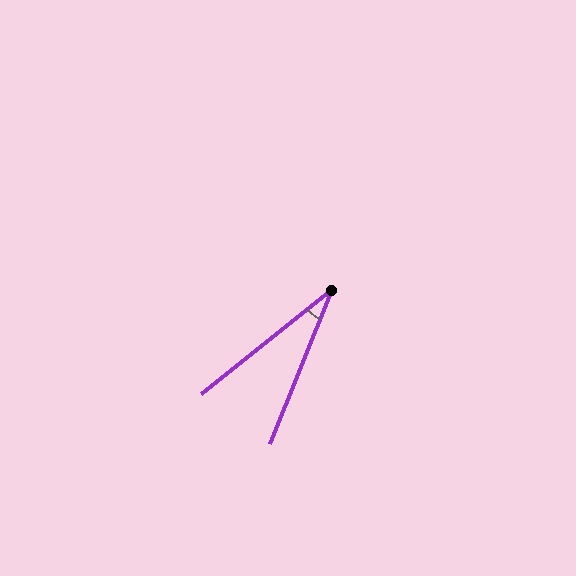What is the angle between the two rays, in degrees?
Approximately 30 degrees.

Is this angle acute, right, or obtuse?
It is acute.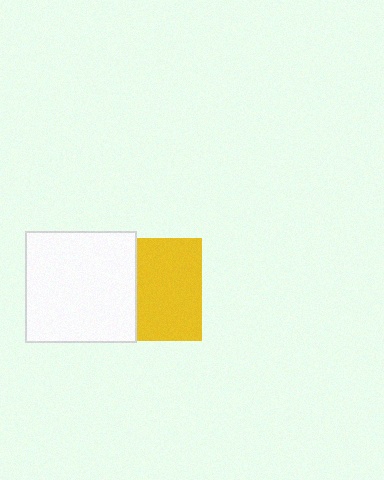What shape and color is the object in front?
The object in front is a white square.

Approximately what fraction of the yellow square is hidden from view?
Roughly 37% of the yellow square is hidden behind the white square.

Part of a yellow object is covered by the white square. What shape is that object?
It is a square.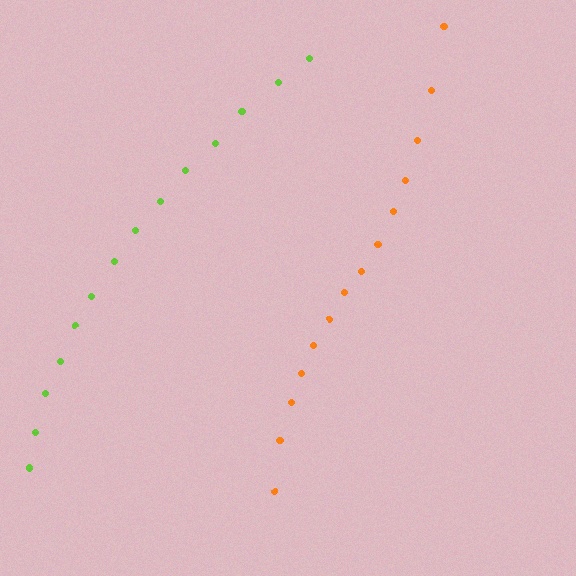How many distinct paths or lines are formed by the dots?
There are 2 distinct paths.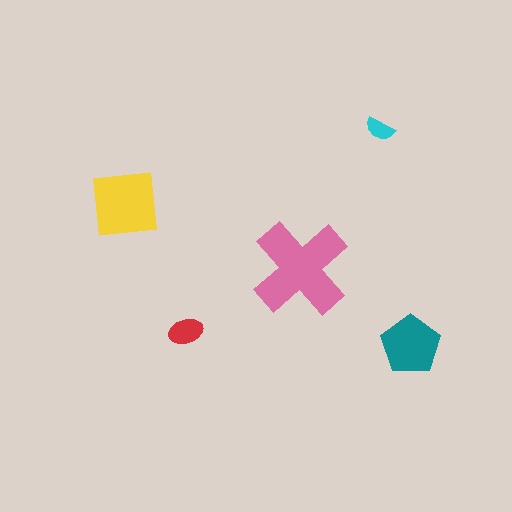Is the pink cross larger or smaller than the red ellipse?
Larger.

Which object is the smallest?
The cyan semicircle.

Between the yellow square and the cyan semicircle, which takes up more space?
The yellow square.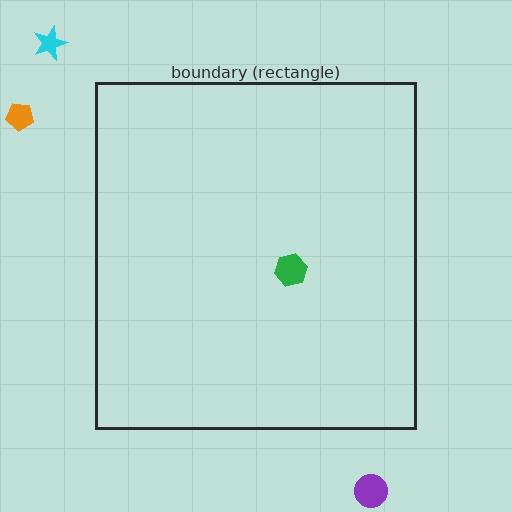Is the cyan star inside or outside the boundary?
Outside.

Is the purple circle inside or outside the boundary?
Outside.